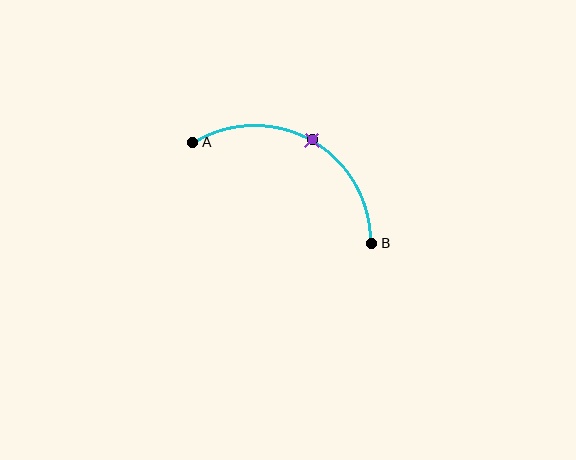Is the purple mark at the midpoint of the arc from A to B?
Yes. The purple mark lies on the arc at equal arc-length from both A and B — it is the arc midpoint.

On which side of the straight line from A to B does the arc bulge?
The arc bulges above the straight line connecting A and B.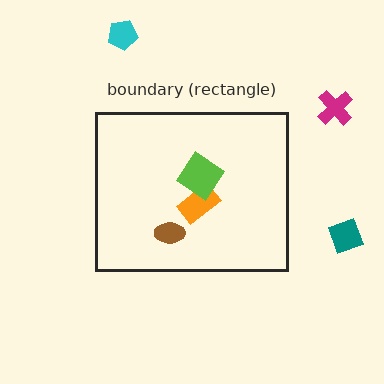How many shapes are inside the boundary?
3 inside, 3 outside.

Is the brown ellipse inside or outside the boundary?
Inside.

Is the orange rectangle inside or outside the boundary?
Inside.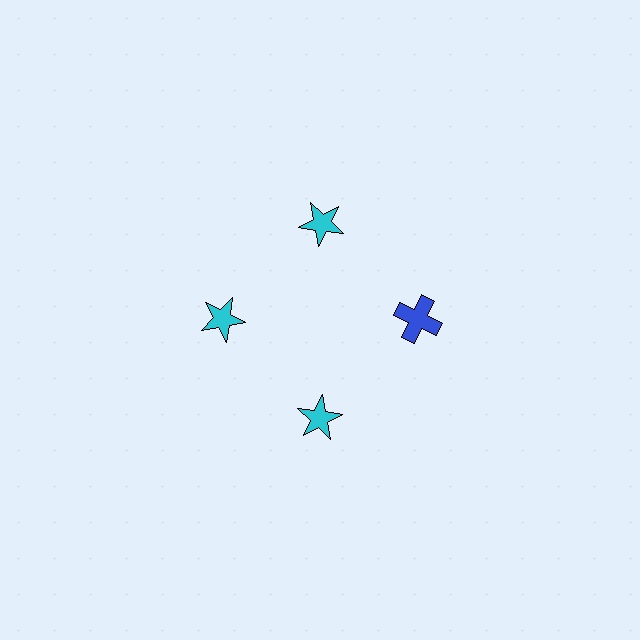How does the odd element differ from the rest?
It differs in both color (blue instead of cyan) and shape (cross instead of star).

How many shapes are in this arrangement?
There are 4 shapes arranged in a ring pattern.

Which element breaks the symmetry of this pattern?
The blue cross at roughly the 3 o'clock position breaks the symmetry. All other shapes are cyan stars.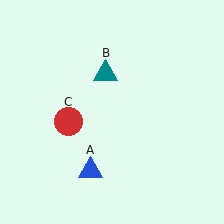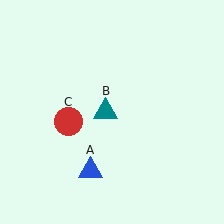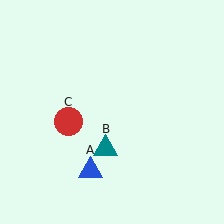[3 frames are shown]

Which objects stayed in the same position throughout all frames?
Blue triangle (object A) and red circle (object C) remained stationary.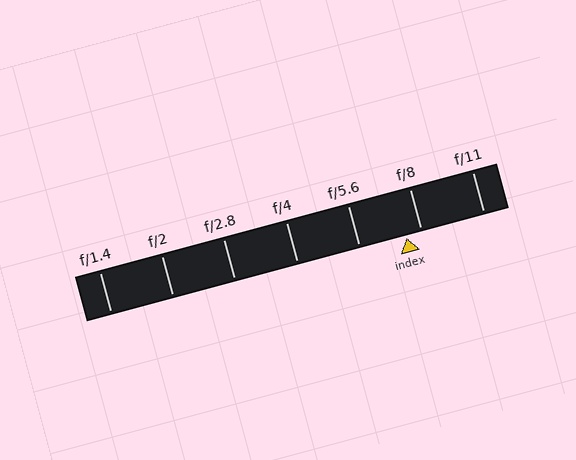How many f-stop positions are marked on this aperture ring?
There are 7 f-stop positions marked.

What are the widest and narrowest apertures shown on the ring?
The widest aperture shown is f/1.4 and the narrowest is f/11.